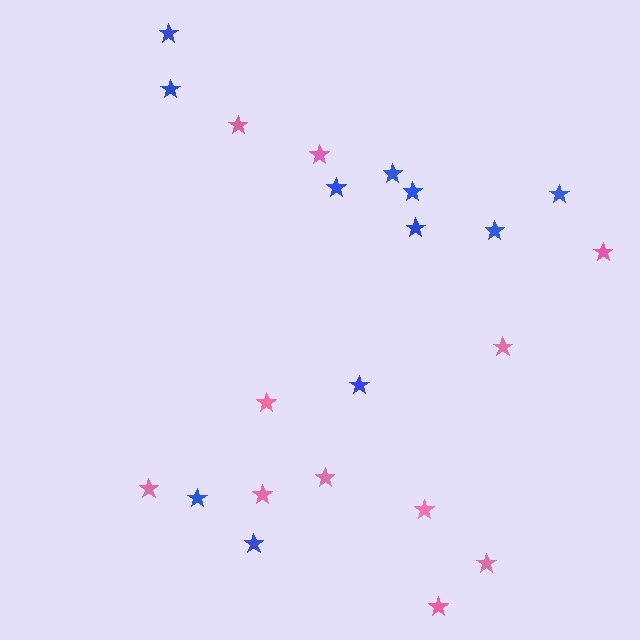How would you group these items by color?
There are 2 groups: one group of pink stars (11) and one group of blue stars (11).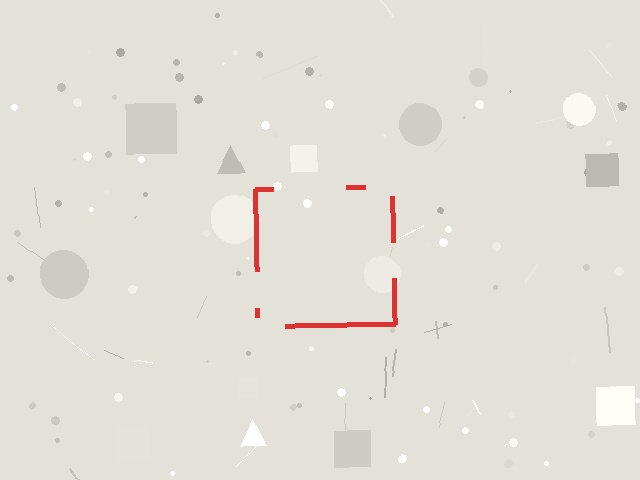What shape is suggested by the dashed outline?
The dashed outline suggests a square.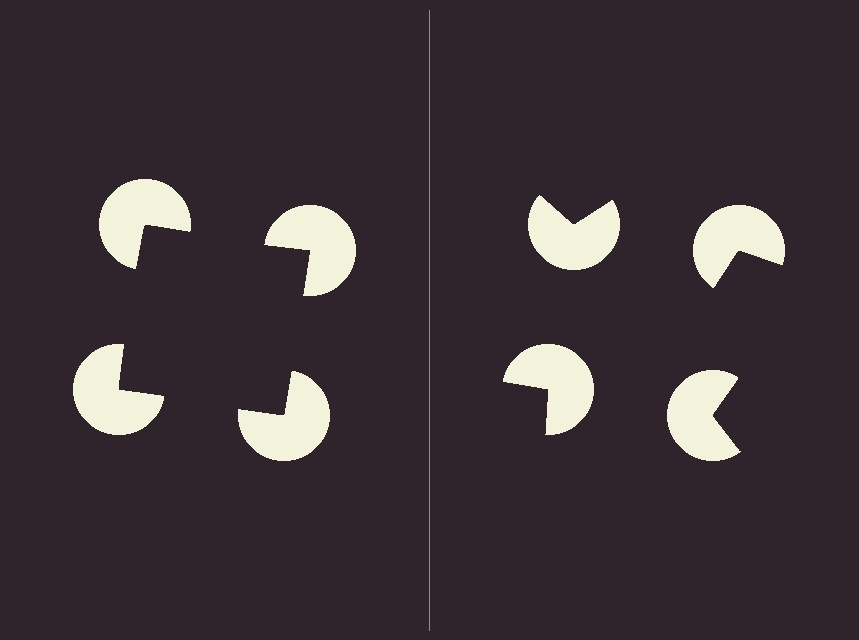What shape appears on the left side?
An illusory square.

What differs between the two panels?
The pac-man discs are positioned identically on both sides; only the wedge orientations differ. On the left they align to a square; on the right they are misaligned.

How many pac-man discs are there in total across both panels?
8 — 4 on each side.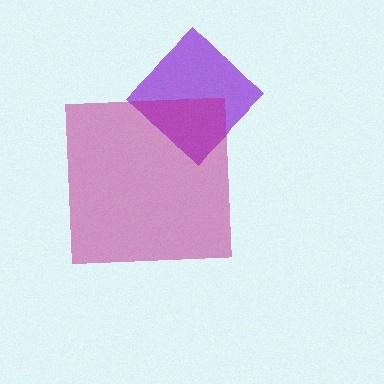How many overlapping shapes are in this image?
There are 2 overlapping shapes in the image.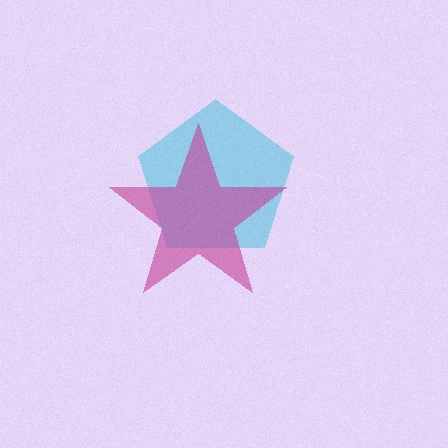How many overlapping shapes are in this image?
There are 2 overlapping shapes in the image.